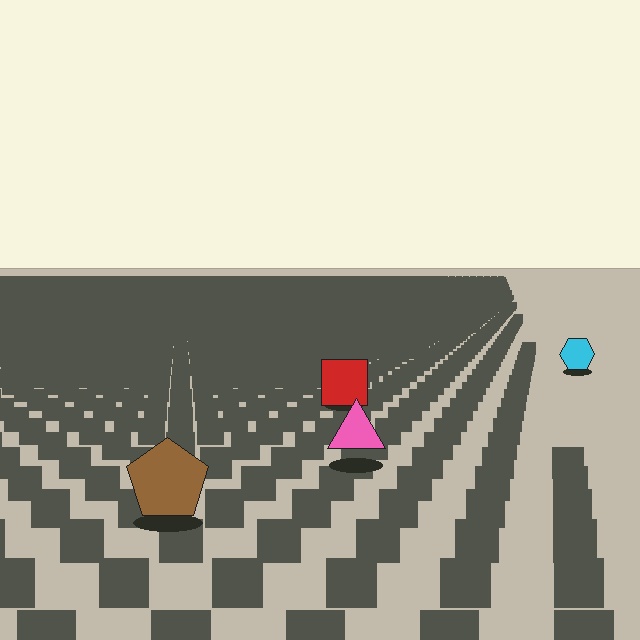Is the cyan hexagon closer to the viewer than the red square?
No. The red square is closer — you can tell from the texture gradient: the ground texture is coarser near it.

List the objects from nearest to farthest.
From nearest to farthest: the brown pentagon, the pink triangle, the red square, the cyan hexagon.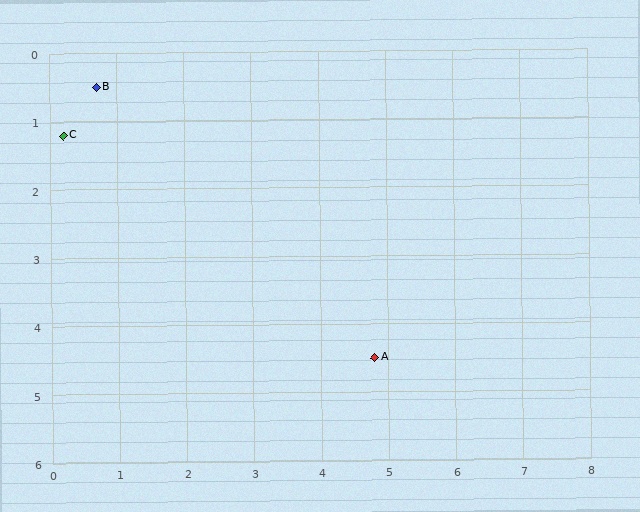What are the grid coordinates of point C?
Point C is at approximately (0.2, 1.2).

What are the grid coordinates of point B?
Point B is at approximately (0.7, 0.5).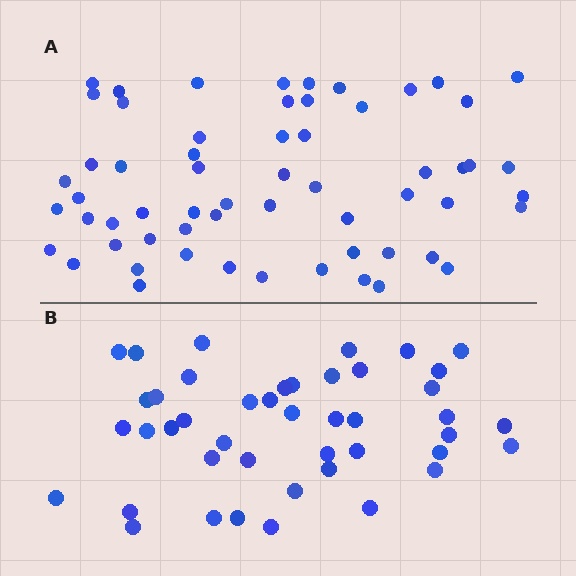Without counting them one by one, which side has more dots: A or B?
Region A (the top region) has more dots.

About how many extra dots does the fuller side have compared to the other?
Region A has approximately 15 more dots than region B.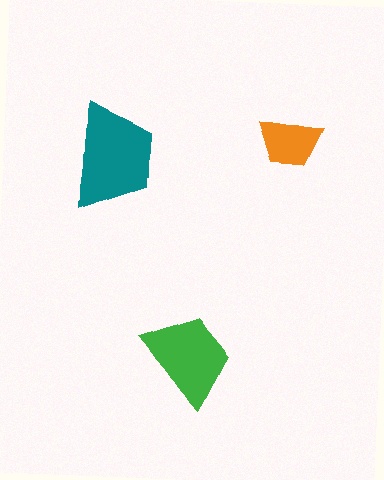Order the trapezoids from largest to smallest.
the teal one, the green one, the orange one.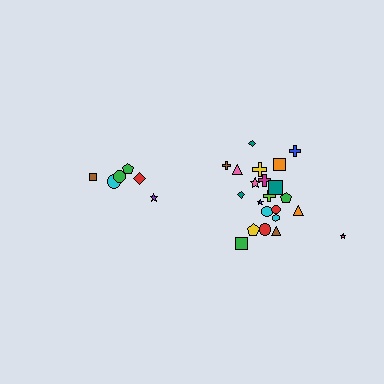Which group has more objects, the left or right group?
The right group.